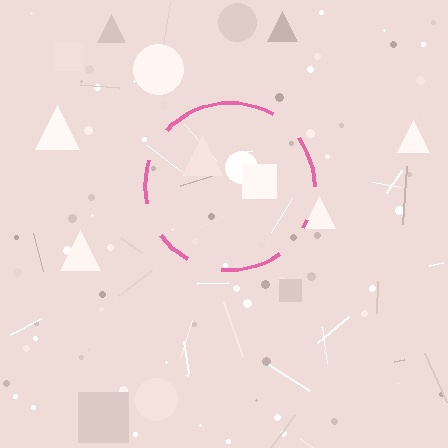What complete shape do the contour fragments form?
The contour fragments form a circle.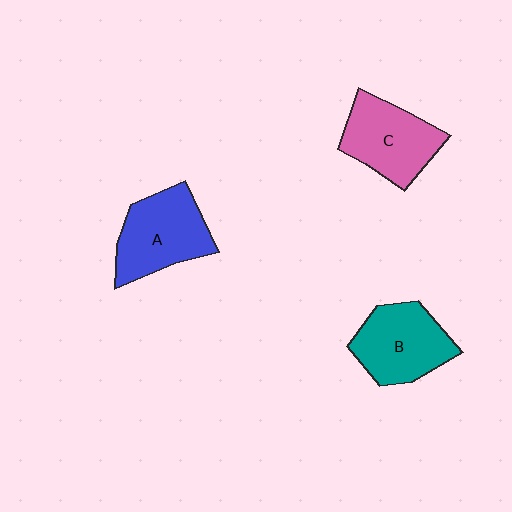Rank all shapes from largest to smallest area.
From largest to smallest: A (blue), B (teal), C (pink).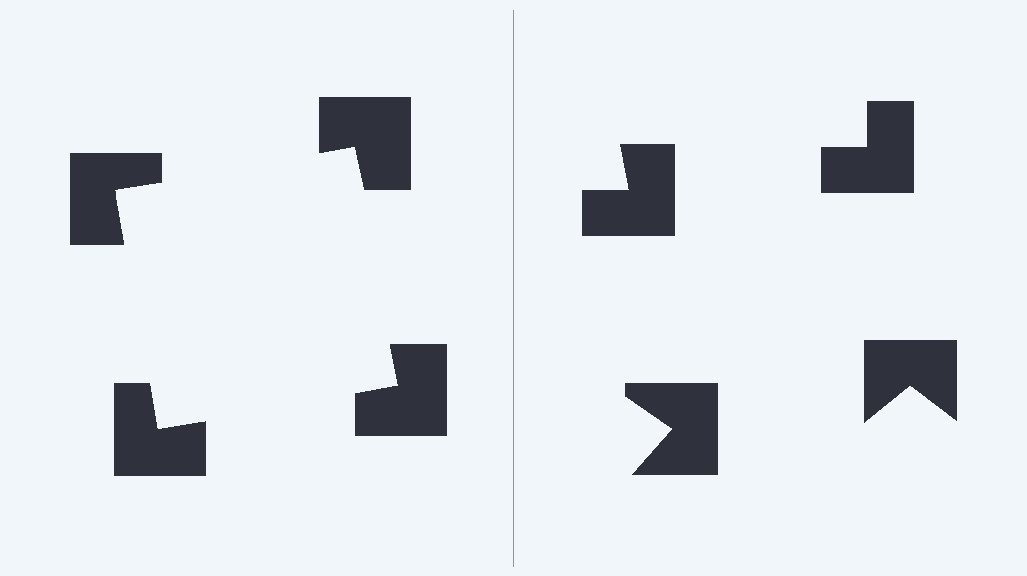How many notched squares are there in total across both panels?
8 — 4 on each side.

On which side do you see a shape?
An illusory square appears on the left side. On the right side the wedge cuts are rotated, so no coherent shape forms.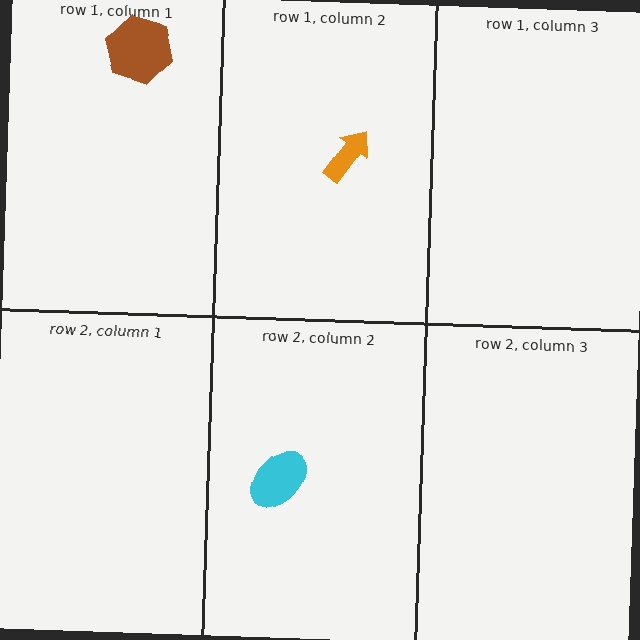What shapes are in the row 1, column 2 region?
The orange arrow.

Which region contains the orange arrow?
The row 1, column 2 region.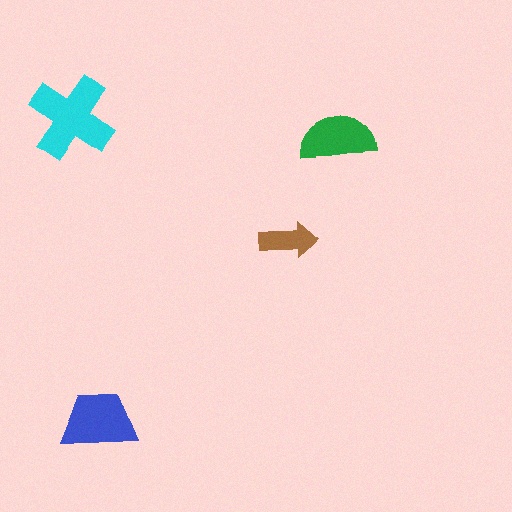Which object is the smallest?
The brown arrow.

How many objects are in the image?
There are 4 objects in the image.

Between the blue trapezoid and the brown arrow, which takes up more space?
The blue trapezoid.